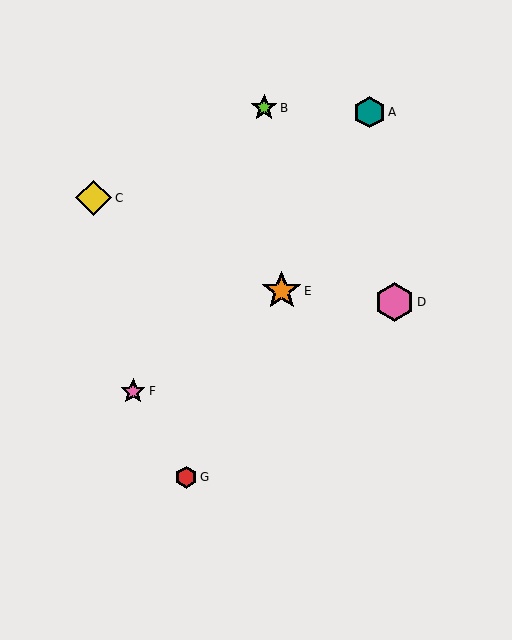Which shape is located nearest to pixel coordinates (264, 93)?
The lime star (labeled B) at (264, 108) is nearest to that location.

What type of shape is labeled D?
Shape D is a pink hexagon.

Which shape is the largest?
The pink hexagon (labeled D) is the largest.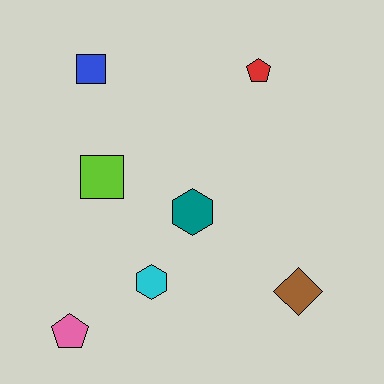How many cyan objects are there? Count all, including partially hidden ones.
There is 1 cyan object.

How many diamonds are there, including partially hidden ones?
There is 1 diamond.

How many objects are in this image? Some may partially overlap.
There are 7 objects.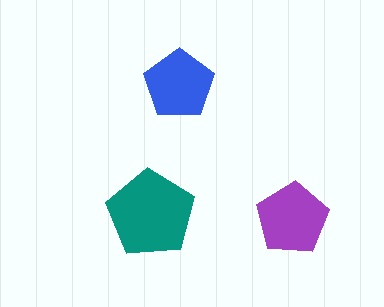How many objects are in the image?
There are 3 objects in the image.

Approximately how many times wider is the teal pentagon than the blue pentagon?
About 1.5 times wider.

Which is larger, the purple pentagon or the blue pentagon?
The purple one.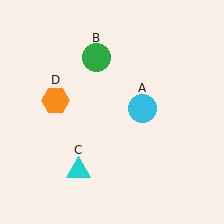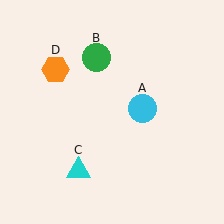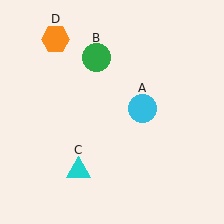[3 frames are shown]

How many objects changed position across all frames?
1 object changed position: orange hexagon (object D).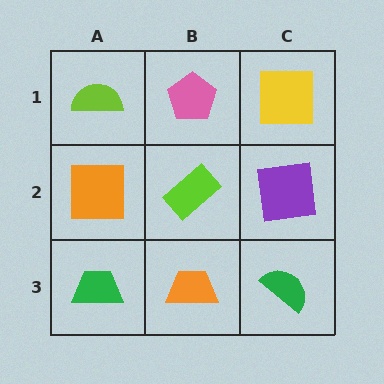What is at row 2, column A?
An orange square.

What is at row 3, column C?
A green semicircle.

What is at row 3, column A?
A green trapezoid.